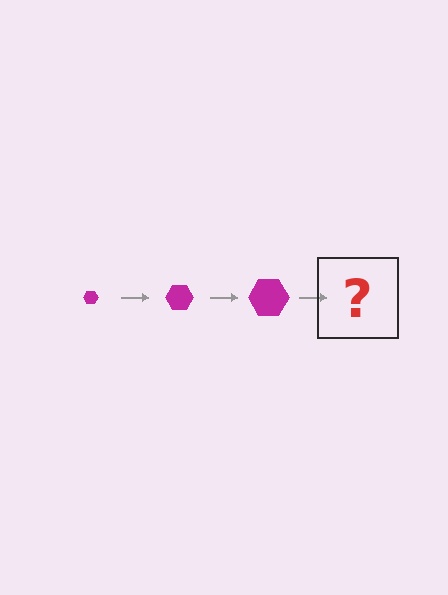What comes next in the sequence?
The next element should be a magenta hexagon, larger than the previous one.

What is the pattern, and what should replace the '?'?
The pattern is that the hexagon gets progressively larger each step. The '?' should be a magenta hexagon, larger than the previous one.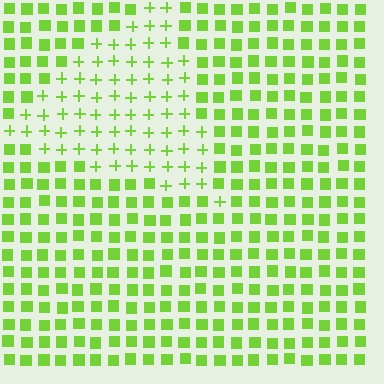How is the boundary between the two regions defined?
The boundary is defined by a change in element shape: plus signs inside vs. squares outside. All elements share the same color and spacing.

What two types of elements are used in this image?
The image uses plus signs inside the triangle region and squares outside it.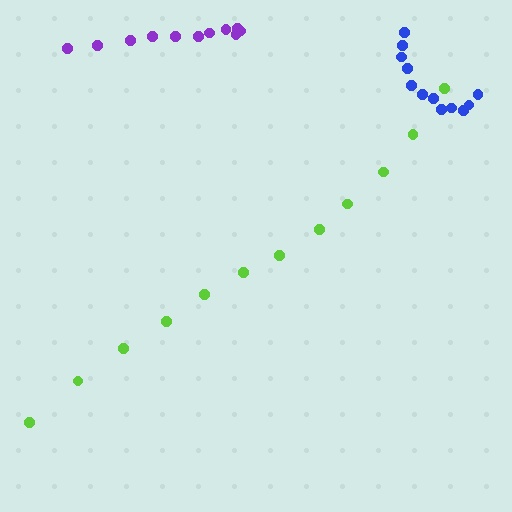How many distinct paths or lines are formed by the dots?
There are 3 distinct paths.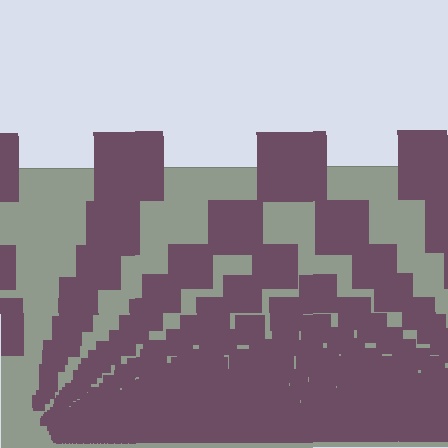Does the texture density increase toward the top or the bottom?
Density increases toward the bottom.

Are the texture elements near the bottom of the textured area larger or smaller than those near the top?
Smaller. The gradient is inverted — elements near the bottom are smaller and denser.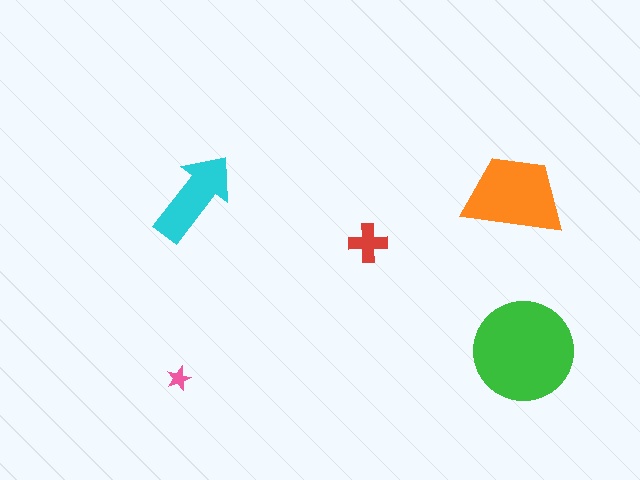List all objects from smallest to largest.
The pink star, the red cross, the cyan arrow, the orange trapezoid, the green circle.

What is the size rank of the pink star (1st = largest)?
5th.